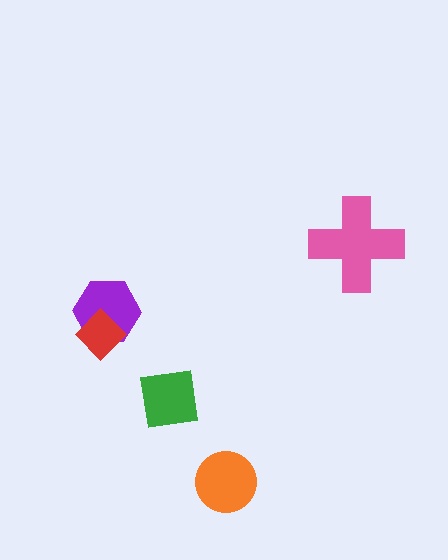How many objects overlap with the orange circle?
0 objects overlap with the orange circle.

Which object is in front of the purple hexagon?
The red diamond is in front of the purple hexagon.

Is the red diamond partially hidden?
No, no other shape covers it.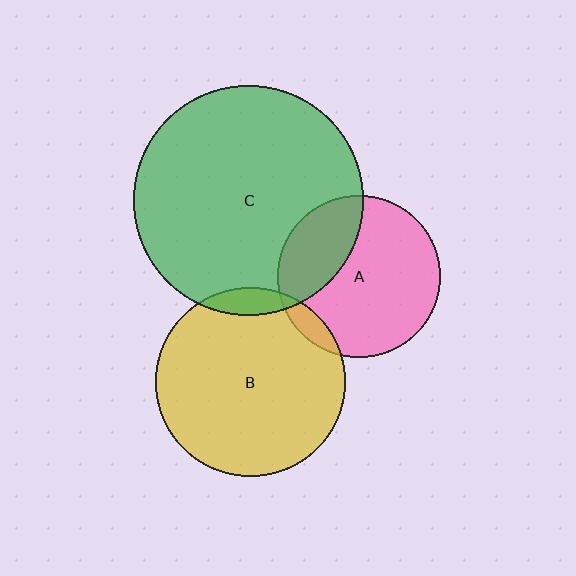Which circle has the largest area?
Circle C (green).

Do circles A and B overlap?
Yes.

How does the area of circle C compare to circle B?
Approximately 1.5 times.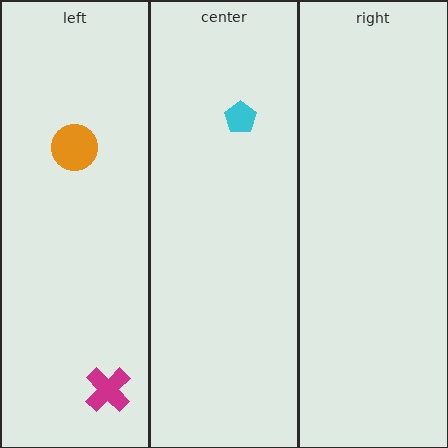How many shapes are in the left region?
2.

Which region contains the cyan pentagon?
The center region.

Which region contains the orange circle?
The left region.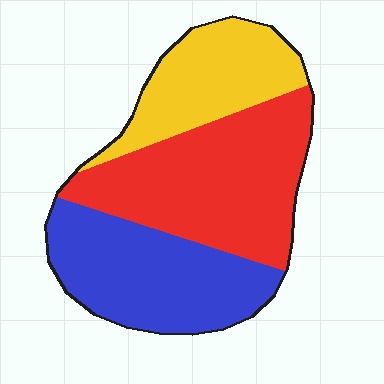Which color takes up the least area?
Yellow, at roughly 25%.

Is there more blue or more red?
Red.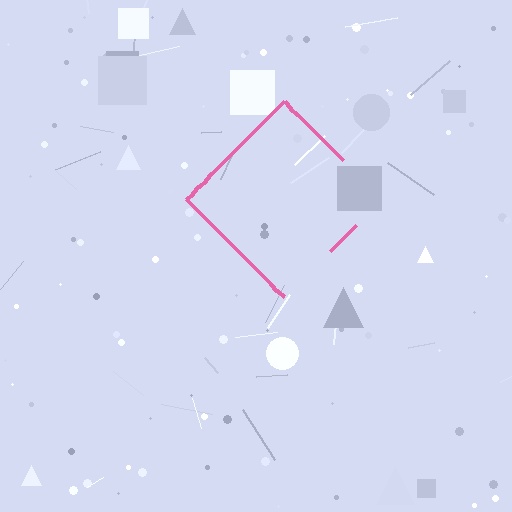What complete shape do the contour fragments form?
The contour fragments form a diamond.